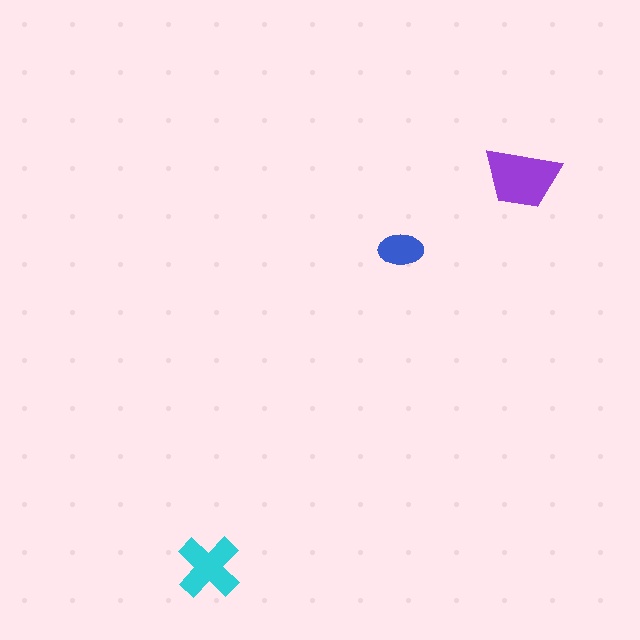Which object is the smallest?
The blue ellipse.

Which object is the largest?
The purple trapezoid.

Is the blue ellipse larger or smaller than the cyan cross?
Smaller.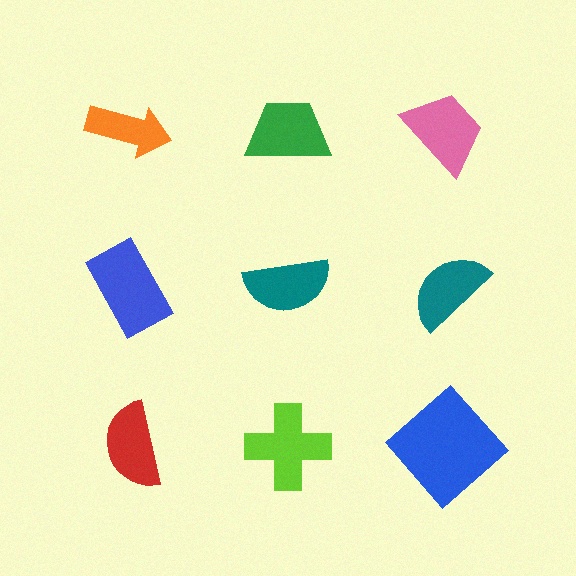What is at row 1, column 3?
A pink trapezoid.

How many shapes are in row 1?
3 shapes.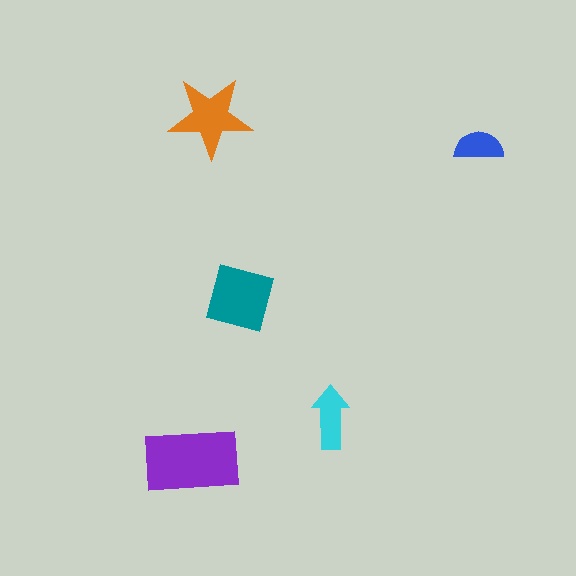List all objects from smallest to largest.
The blue semicircle, the cyan arrow, the orange star, the teal diamond, the purple rectangle.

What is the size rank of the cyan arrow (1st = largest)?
4th.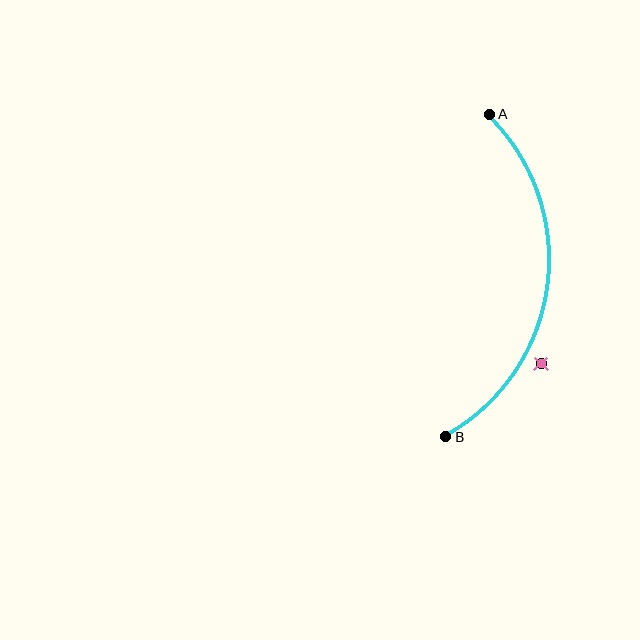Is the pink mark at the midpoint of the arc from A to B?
No — the pink mark does not lie on the arc at all. It sits slightly outside the curve.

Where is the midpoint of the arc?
The arc midpoint is the point on the curve farthest from the straight line joining A and B. It sits to the right of that line.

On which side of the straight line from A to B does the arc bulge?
The arc bulges to the right of the straight line connecting A and B.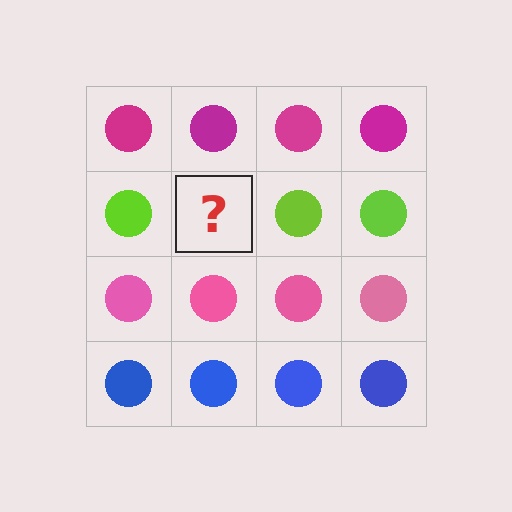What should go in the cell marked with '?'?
The missing cell should contain a lime circle.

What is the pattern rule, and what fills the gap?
The rule is that each row has a consistent color. The gap should be filled with a lime circle.